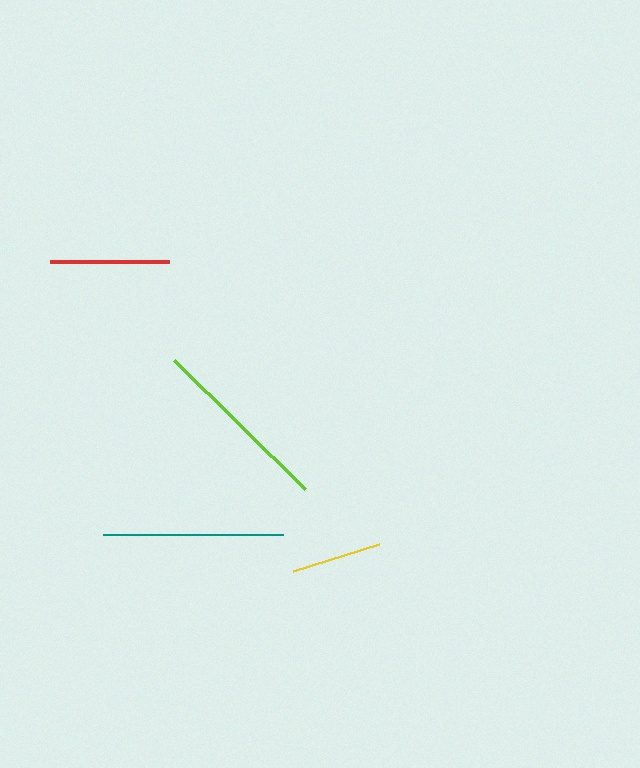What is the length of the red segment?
The red segment is approximately 119 pixels long.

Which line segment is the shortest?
The yellow line is the shortest at approximately 90 pixels.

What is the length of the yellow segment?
The yellow segment is approximately 90 pixels long.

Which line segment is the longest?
The lime line is the longest at approximately 185 pixels.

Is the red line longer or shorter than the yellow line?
The red line is longer than the yellow line.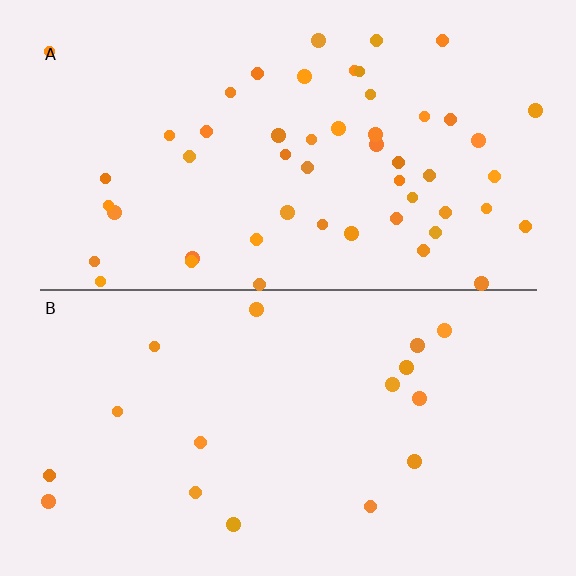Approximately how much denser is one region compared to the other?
Approximately 3.2× — region A over region B.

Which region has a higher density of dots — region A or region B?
A (the top).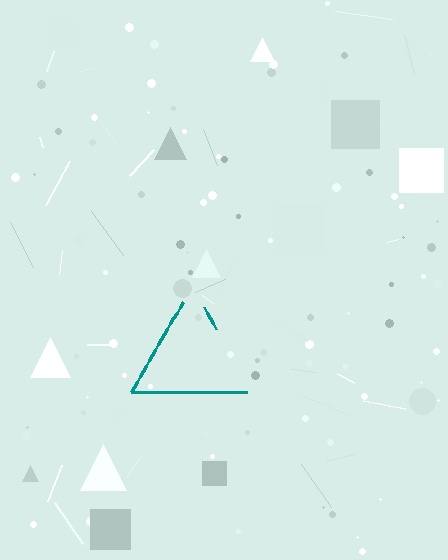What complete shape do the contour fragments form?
The contour fragments form a triangle.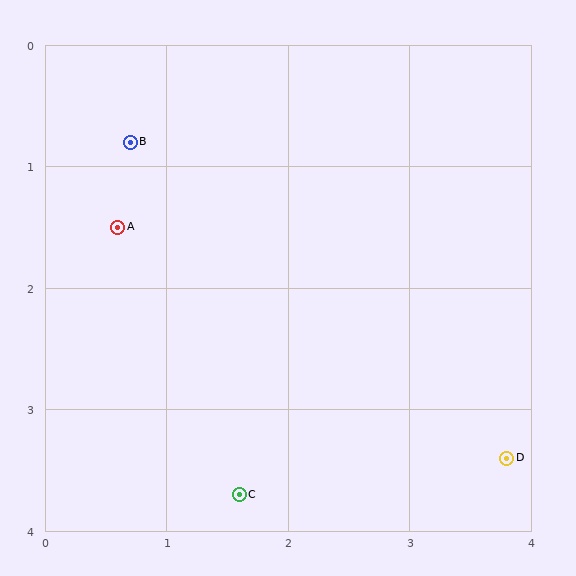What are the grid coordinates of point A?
Point A is at approximately (0.6, 1.5).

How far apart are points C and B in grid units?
Points C and B are about 3.0 grid units apart.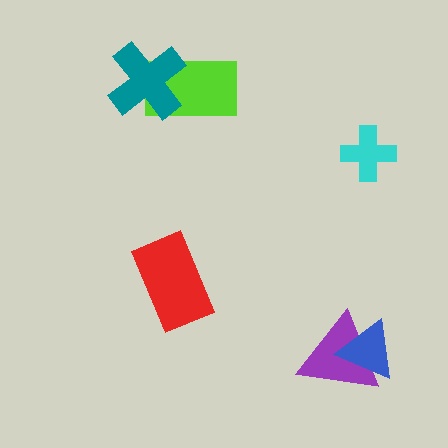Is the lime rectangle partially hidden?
Yes, it is partially covered by another shape.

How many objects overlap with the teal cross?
1 object overlaps with the teal cross.